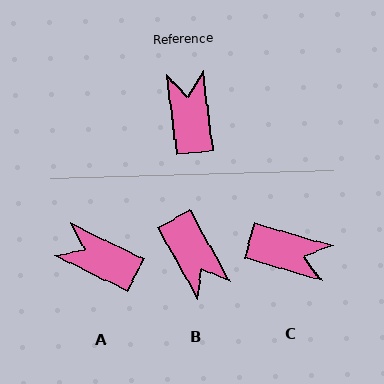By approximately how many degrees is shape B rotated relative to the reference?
Approximately 158 degrees clockwise.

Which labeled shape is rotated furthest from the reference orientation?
B, about 158 degrees away.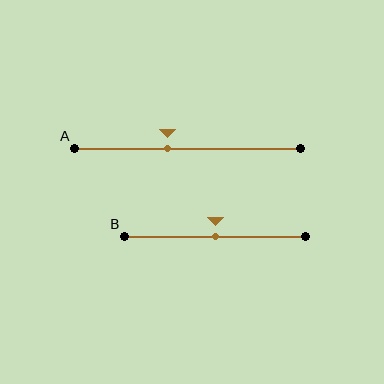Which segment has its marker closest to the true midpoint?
Segment B has its marker closest to the true midpoint.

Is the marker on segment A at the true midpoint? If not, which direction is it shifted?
No, the marker on segment A is shifted to the left by about 9% of the segment length.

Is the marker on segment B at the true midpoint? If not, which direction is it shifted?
Yes, the marker on segment B is at the true midpoint.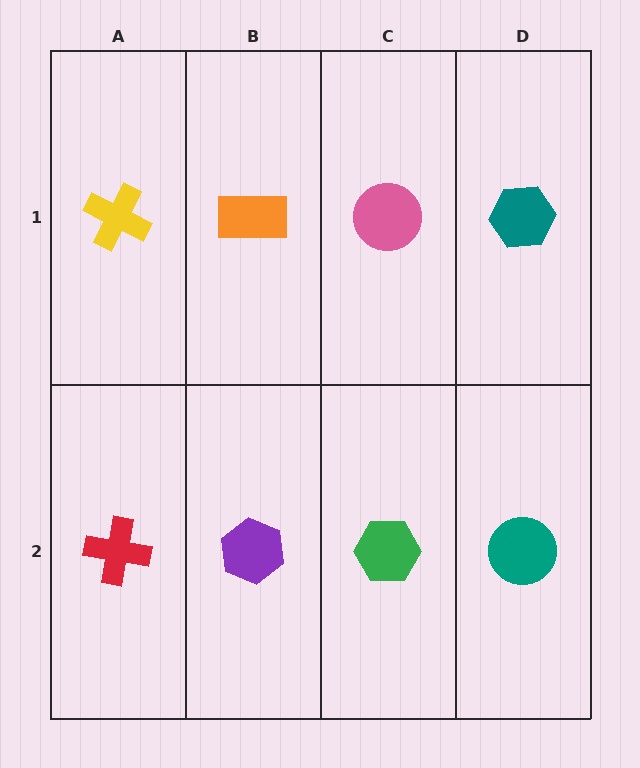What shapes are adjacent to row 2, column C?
A pink circle (row 1, column C), a purple hexagon (row 2, column B), a teal circle (row 2, column D).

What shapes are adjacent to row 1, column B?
A purple hexagon (row 2, column B), a yellow cross (row 1, column A), a pink circle (row 1, column C).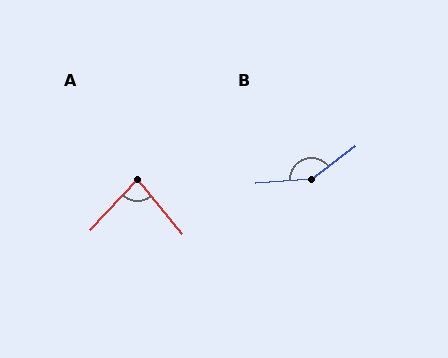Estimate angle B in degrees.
Approximately 148 degrees.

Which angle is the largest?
B, at approximately 148 degrees.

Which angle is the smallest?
A, at approximately 82 degrees.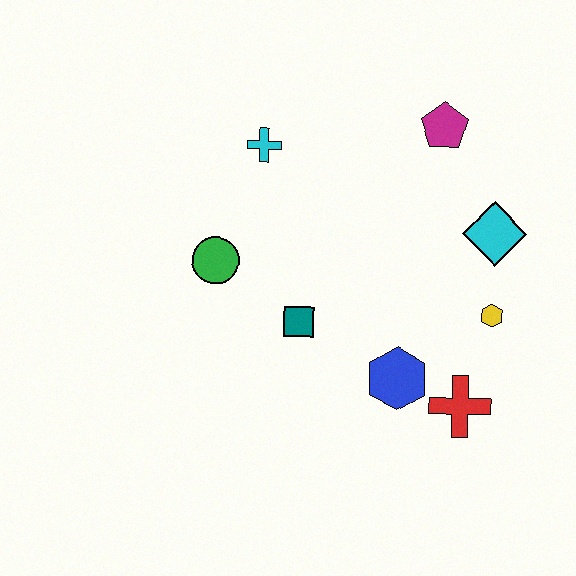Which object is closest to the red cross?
The blue hexagon is closest to the red cross.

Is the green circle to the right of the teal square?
No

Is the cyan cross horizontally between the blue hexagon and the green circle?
Yes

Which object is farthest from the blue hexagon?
The cyan cross is farthest from the blue hexagon.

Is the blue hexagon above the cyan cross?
No